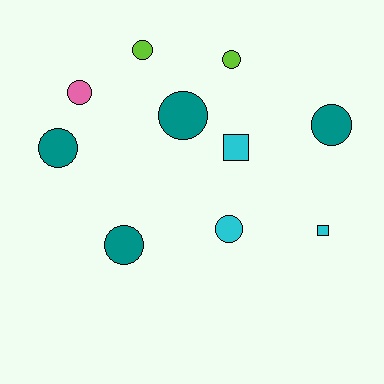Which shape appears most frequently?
Circle, with 8 objects.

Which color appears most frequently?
Teal, with 4 objects.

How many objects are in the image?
There are 10 objects.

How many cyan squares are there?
There are 2 cyan squares.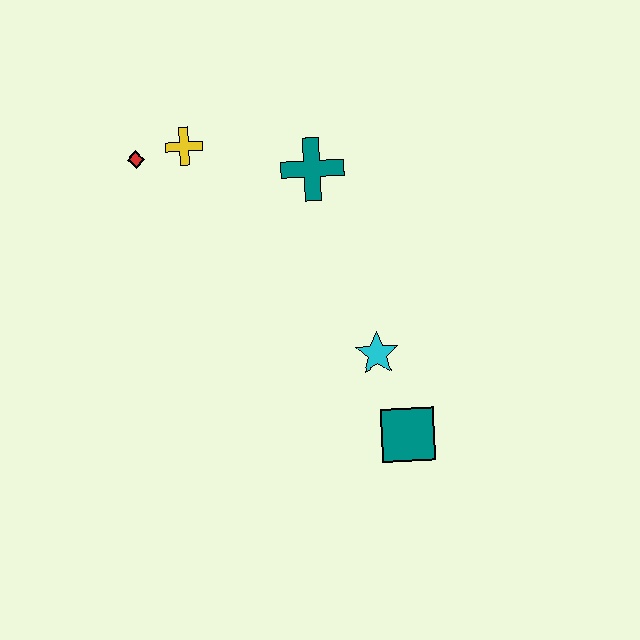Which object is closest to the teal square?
The cyan star is closest to the teal square.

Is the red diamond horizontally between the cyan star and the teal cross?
No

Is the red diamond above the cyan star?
Yes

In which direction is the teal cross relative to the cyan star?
The teal cross is above the cyan star.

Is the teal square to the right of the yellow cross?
Yes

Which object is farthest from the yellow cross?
The teal square is farthest from the yellow cross.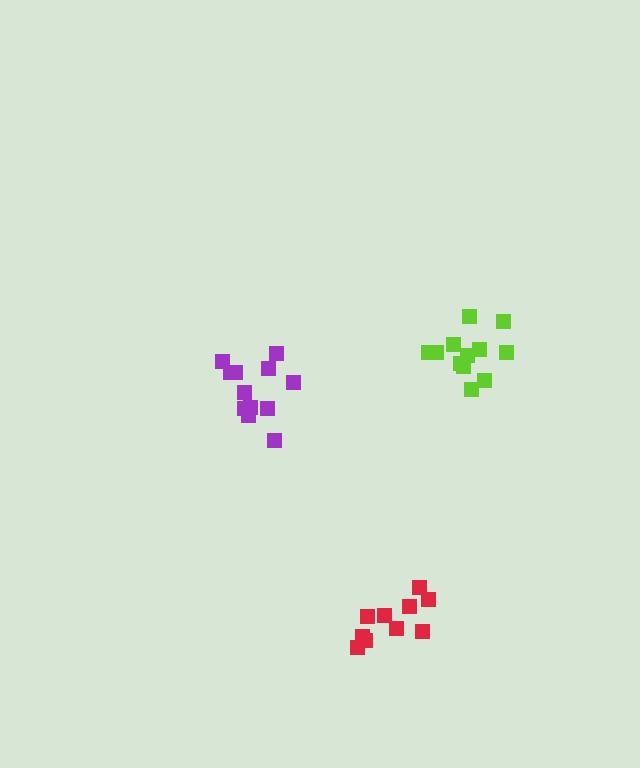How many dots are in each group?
Group 1: 10 dots, Group 2: 12 dots, Group 3: 12 dots (34 total).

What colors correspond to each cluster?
The clusters are colored: red, lime, purple.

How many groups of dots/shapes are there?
There are 3 groups.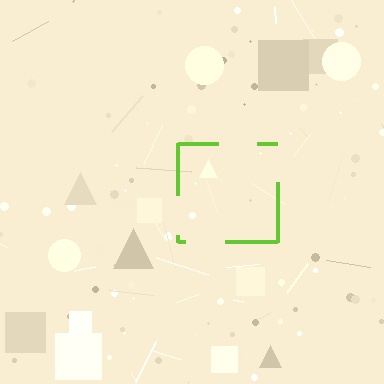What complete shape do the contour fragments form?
The contour fragments form a square.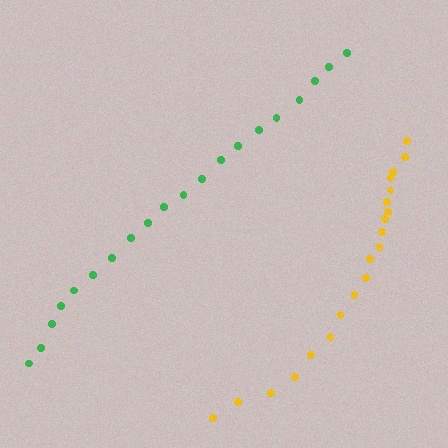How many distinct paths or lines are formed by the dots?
There are 2 distinct paths.